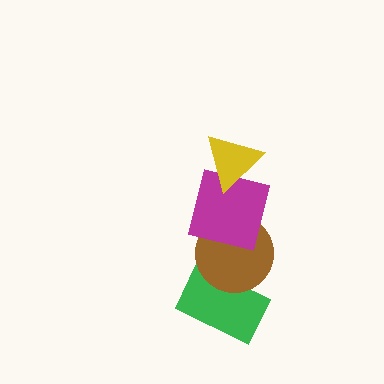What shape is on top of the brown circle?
The magenta square is on top of the brown circle.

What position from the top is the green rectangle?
The green rectangle is 4th from the top.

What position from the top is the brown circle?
The brown circle is 3rd from the top.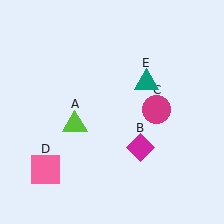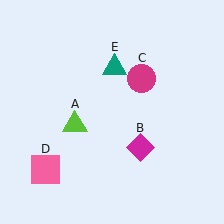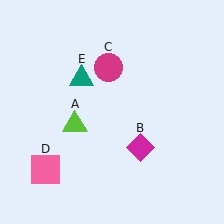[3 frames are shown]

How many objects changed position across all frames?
2 objects changed position: magenta circle (object C), teal triangle (object E).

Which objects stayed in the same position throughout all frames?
Lime triangle (object A) and magenta diamond (object B) and pink square (object D) remained stationary.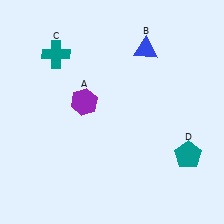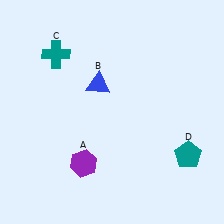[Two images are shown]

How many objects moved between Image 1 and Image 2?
2 objects moved between the two images.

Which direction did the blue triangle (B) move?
The blue triangle (B) moved left.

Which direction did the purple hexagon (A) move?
The purple hexagon (A) moved down.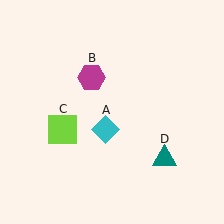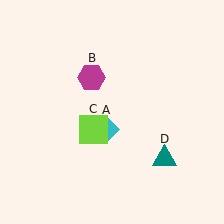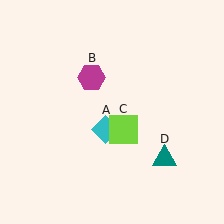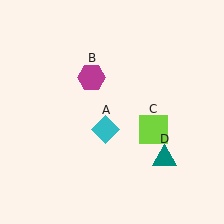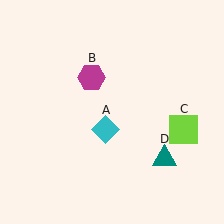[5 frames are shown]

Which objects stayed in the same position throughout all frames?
Cyan diamond (object A) and magenta hexagon (object B) and teal triangle (object D) remained stationary.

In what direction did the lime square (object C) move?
The lime square (object C) moved right.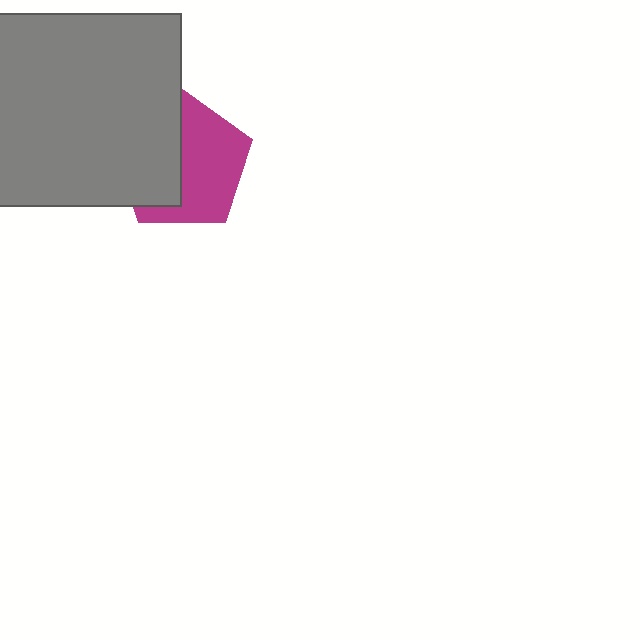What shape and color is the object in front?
The object in front is a gray square.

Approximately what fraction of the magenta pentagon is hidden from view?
Roughly 44% of the magenta pentagon is hidden behind the gray square.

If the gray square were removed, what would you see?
You would see the complete magenta pentagon.